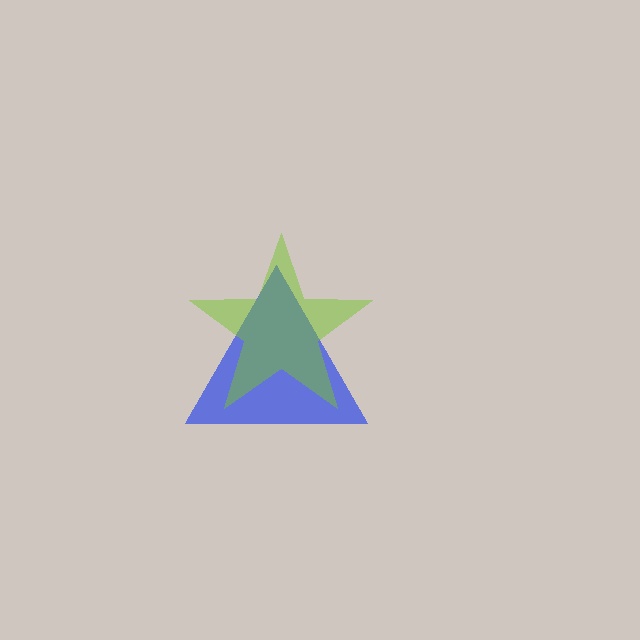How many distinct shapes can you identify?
There are 2 distinct shapes: a blue triangle, a lime star.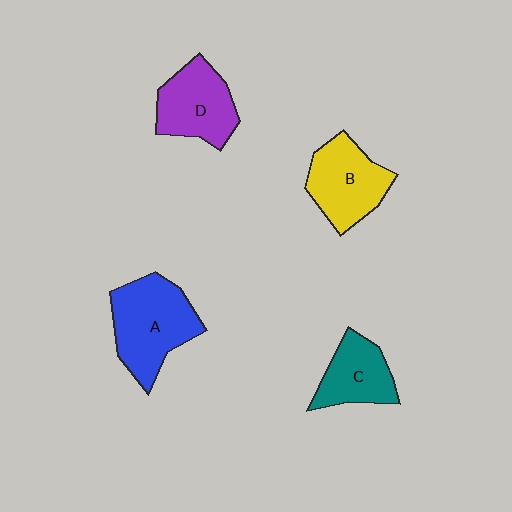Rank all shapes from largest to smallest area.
From largest to smallest: A (blue), B (yellow), D (purple), C (teal).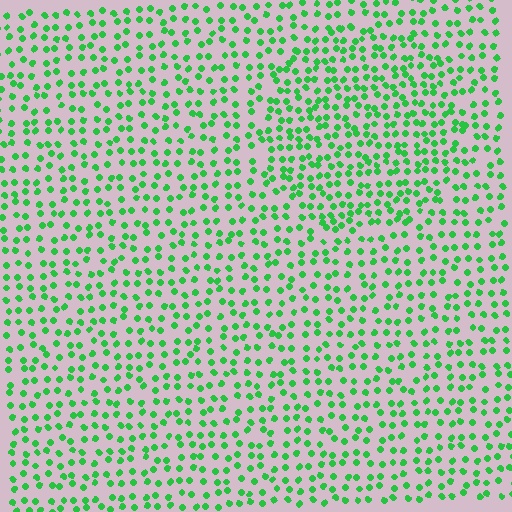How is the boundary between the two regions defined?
The boundary is defined by a change in element density (approximately 1.5x ratio). All elements are the same color, size, and shape.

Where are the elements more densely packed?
The elements are more densely packed inside the circle boundary.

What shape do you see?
I see a circle.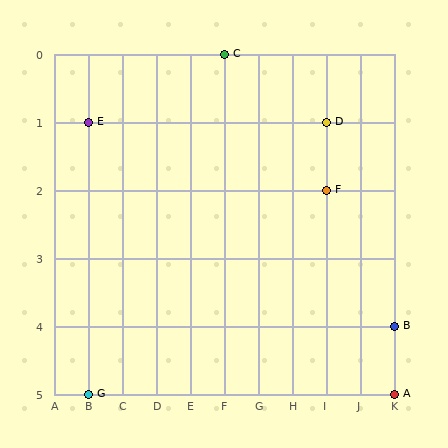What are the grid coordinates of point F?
Point F is at grid coordinates (I, 2).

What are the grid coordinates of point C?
Point C is at grid coordinates (F, 0).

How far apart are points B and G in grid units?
Points B and G are 9 columns and 1 row apart (about 9.1 grid units diagonally).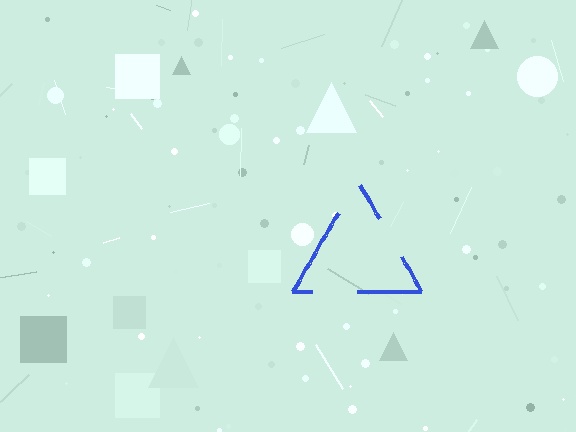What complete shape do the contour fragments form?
The contour fragments form a triangle.